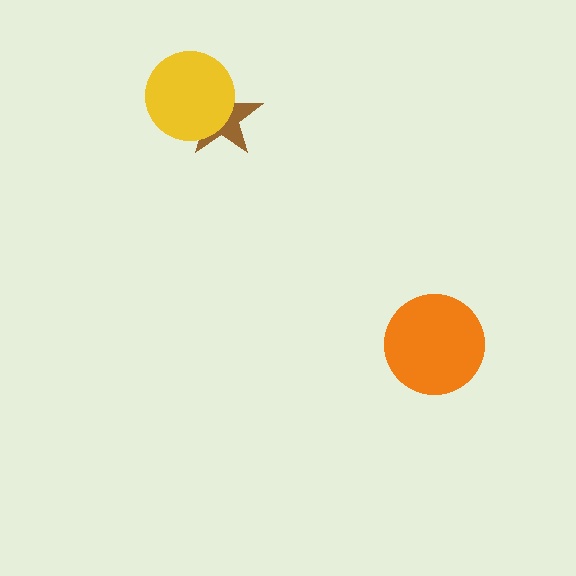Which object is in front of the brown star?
The yellow circle is in front of the brown star.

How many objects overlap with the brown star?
1 object overlaps with the brown star.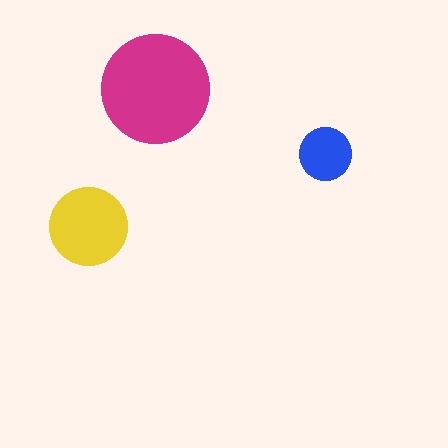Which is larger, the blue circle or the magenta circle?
The magenta one.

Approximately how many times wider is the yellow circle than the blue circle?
About 1.5 times wider.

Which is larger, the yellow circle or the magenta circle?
The magenta one.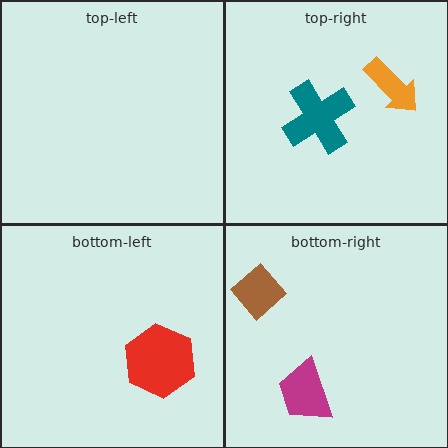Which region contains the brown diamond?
The bottom-right region.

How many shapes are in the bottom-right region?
2.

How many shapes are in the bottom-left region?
1.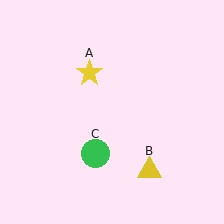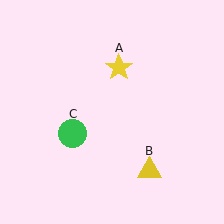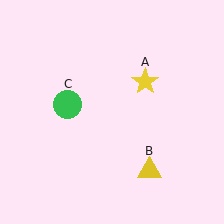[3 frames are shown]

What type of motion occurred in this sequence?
The yellow star (object A), green circle (object C) rotated clockwise around the center of the scene.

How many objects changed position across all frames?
2 objects changed position: yellow star (object A), green circle (object C).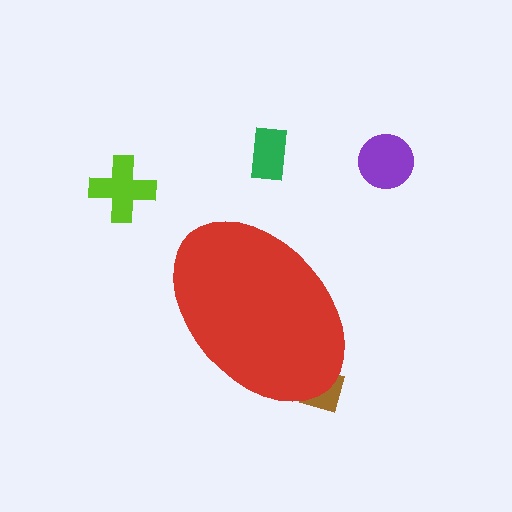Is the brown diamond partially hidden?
Yes, the brown diamond is partially hidden behind the red ellipse.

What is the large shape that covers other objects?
A red ellipse.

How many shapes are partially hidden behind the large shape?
1 shape is partially hidden.